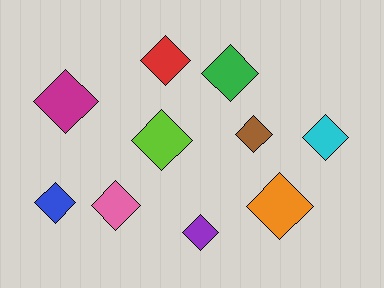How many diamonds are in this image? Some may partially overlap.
There are 10 diamonds.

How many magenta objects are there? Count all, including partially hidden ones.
There is 1 magenta object.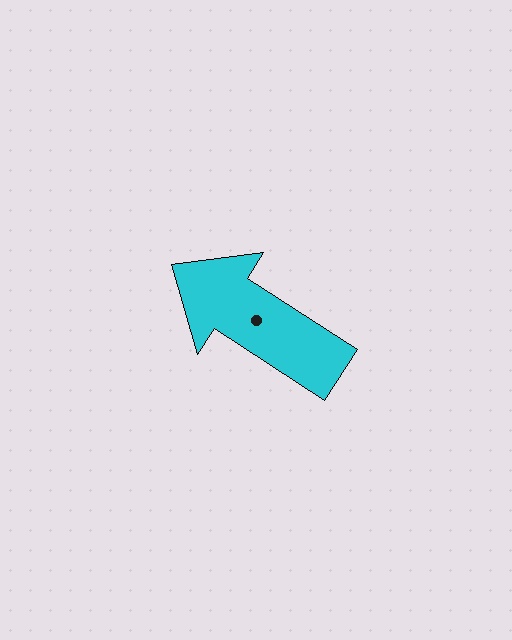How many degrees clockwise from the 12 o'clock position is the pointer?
Approximately 303 degrees.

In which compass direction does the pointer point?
Northwest.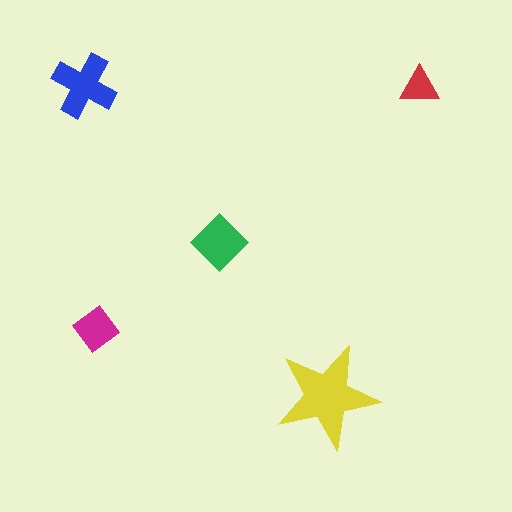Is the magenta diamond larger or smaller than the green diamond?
Smaller.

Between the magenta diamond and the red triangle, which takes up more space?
The magenta diamond.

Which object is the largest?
The yellow star.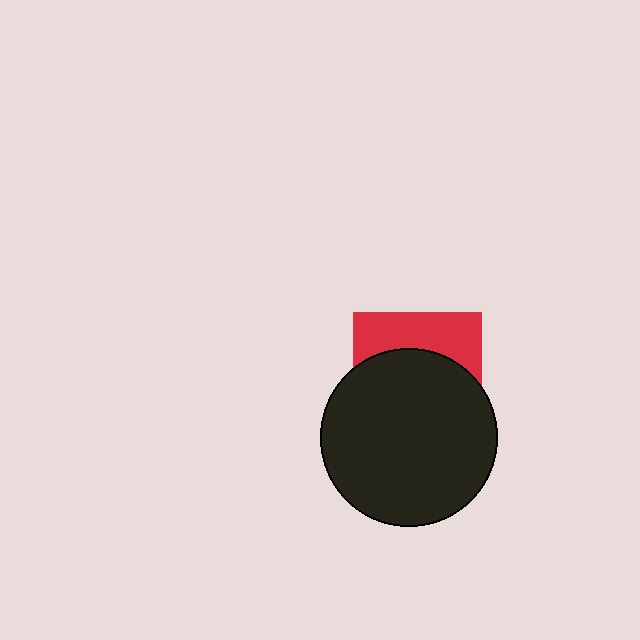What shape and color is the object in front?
The object in front is a black circle.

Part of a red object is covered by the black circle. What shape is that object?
It is a square.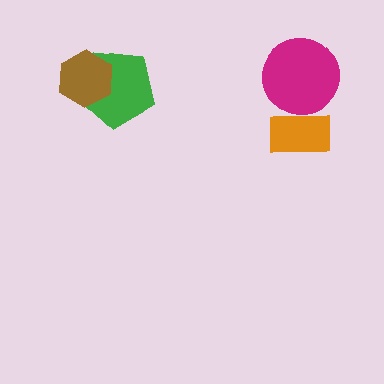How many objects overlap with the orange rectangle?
1 object overlaps with the orange rectangle.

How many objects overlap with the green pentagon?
1 object overlaps with the green pentagon.